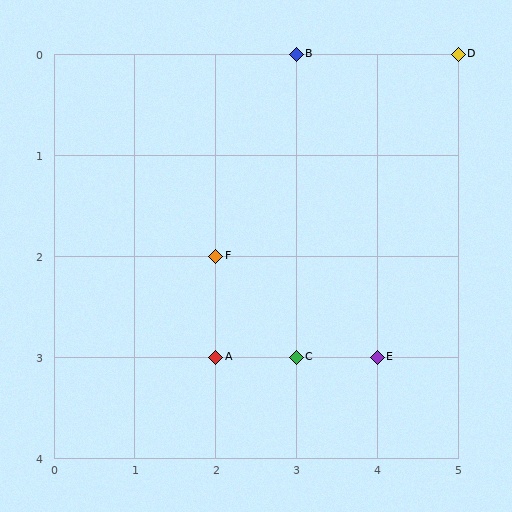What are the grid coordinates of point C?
Point C is at grid coordinates (3, 3).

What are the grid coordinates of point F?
Point F is at grid coordinates (2, 2).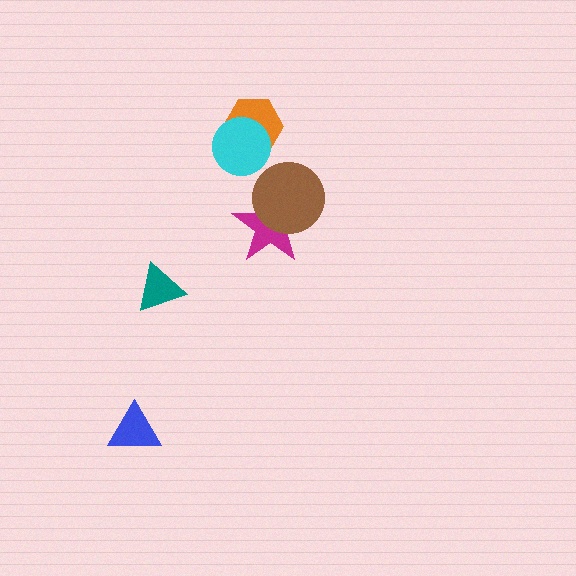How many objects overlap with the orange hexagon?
1 object overlaps with the orange hexagon.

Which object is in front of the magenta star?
The brown circle is in front of the magenta star.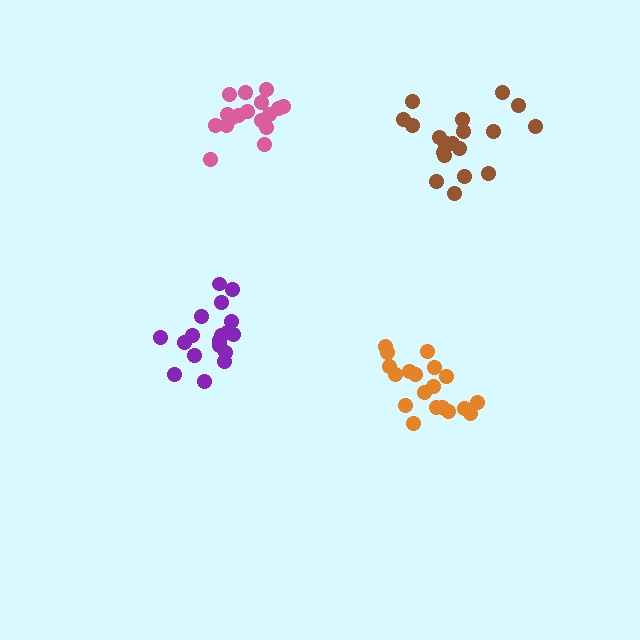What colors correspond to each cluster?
The clusters are colored: orange, brown, pink, purple.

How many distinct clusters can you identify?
There are 4 distinct clusters.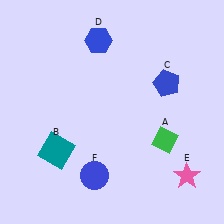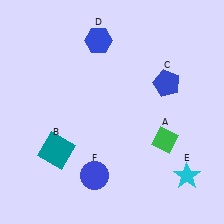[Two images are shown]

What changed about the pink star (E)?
In Image 1, E is pink. In Image 2, it changed to cyan.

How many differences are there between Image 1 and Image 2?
There is 1 difference between the two images.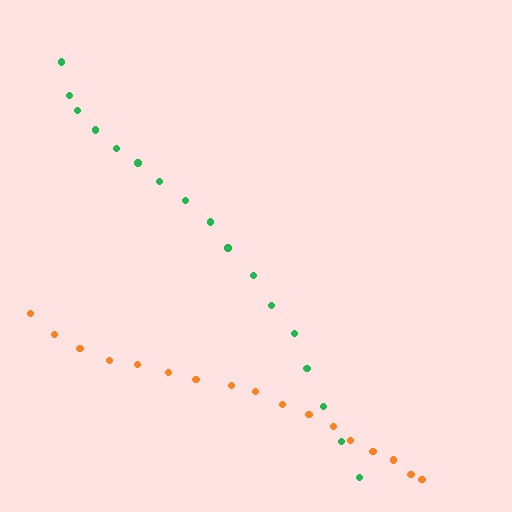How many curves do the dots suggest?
There are 2 distinct paths.